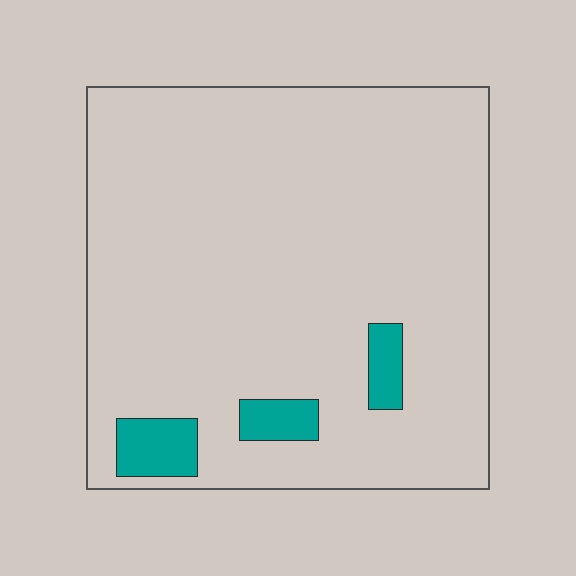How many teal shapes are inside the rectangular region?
3.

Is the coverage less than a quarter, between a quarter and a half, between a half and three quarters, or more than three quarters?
Less than a quarter.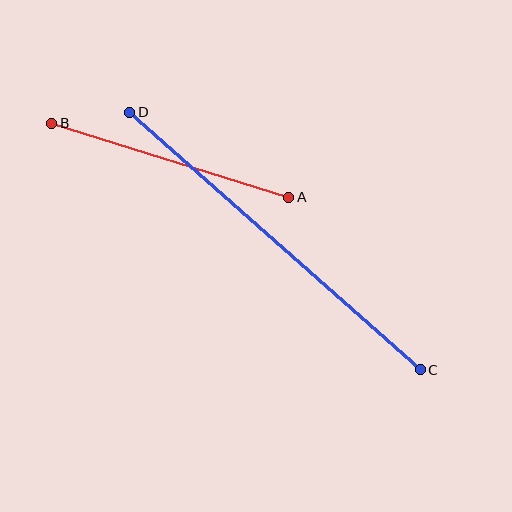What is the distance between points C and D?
The distance is approximately 388 pixels.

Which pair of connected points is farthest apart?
Points C and D are farthest apart.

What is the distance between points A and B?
The distance is approximately 248 pixels.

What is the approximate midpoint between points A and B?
The midpoint is at approximately (170, 160) pixels.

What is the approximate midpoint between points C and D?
The midpoint is at approximately (275, 241) pixels.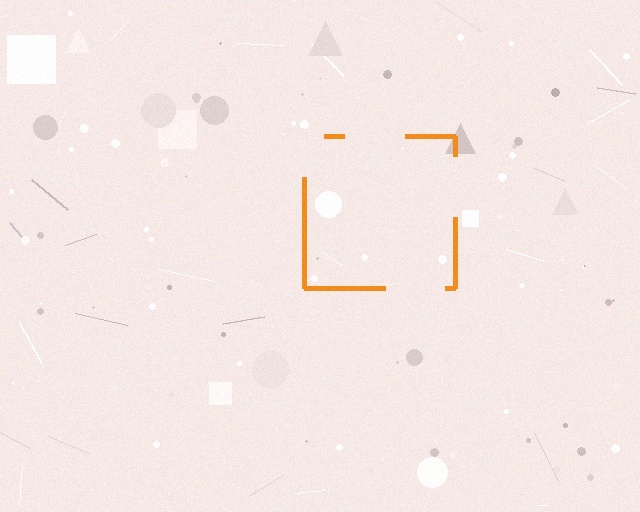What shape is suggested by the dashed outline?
The dashed outline suggests a square.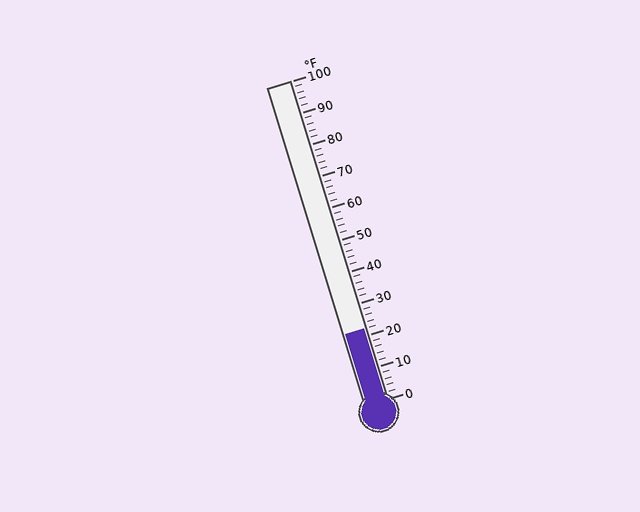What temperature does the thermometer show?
The thermometer shows approximately 22°F.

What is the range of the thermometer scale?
The thermometer scale ranges from 0°F to 100°F.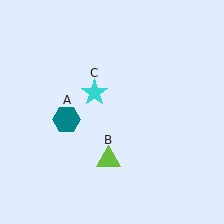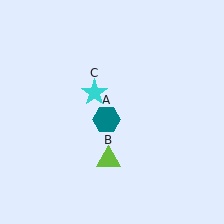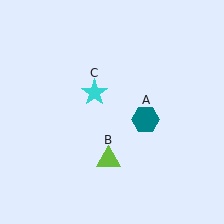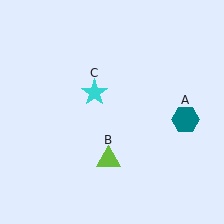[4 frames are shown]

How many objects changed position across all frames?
1 object changed position: teal hexagon (object A).